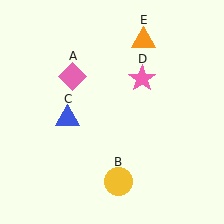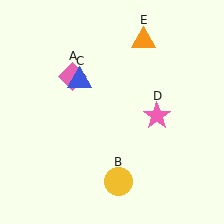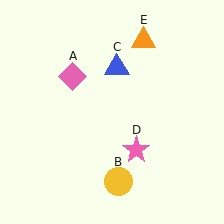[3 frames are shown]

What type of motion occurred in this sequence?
The blue triangle (object C), pink star (object D) rotated clockwise around the center of the scene.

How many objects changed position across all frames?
2 objects changed position: blue triangle (object C), pink star (object D).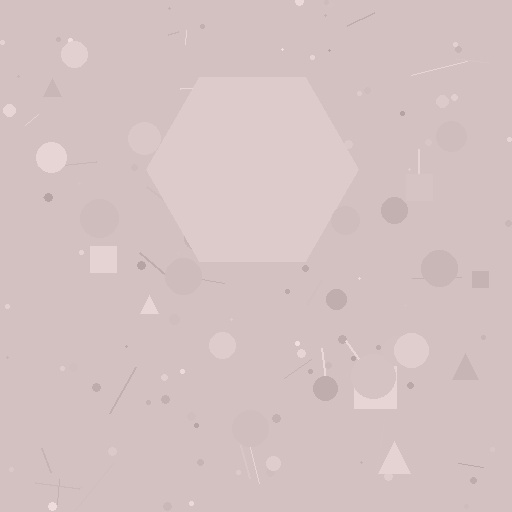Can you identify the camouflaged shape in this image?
The camouflaged shape is a hexagon.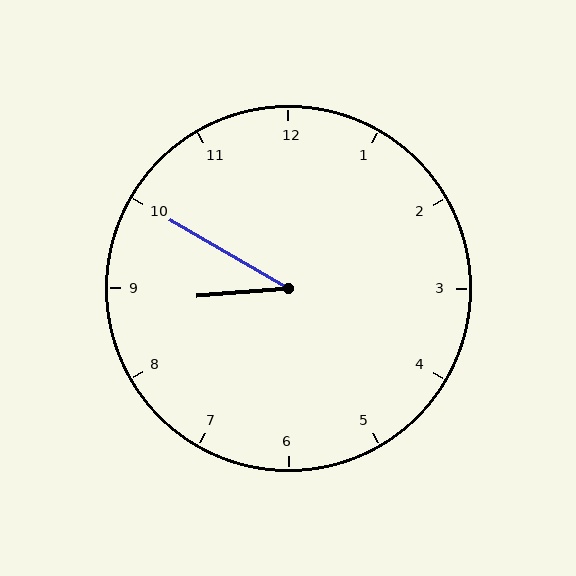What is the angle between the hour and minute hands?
Approximately 35 degrees.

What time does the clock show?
8:50.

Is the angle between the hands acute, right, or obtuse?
It is acute.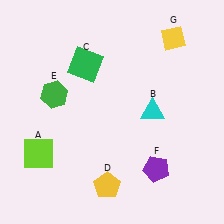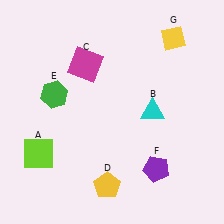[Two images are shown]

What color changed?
The square (C) changed from green in Image 1 to magenta in Image 2.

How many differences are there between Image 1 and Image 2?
There is 1 difference between the two images.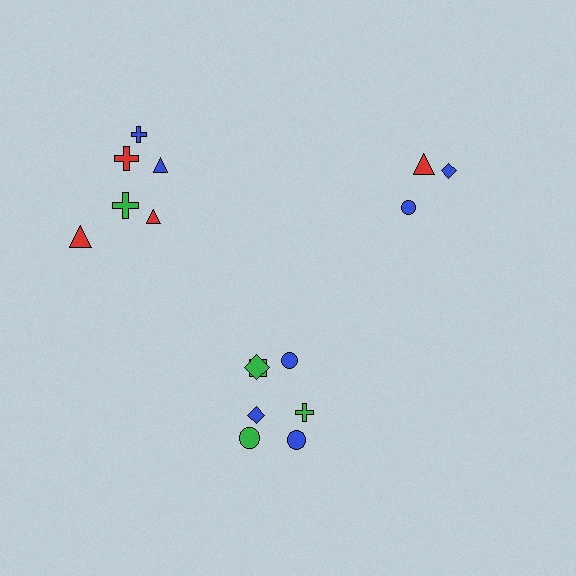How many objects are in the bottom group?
There are 7 objects.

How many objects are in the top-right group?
There are 3 objects.